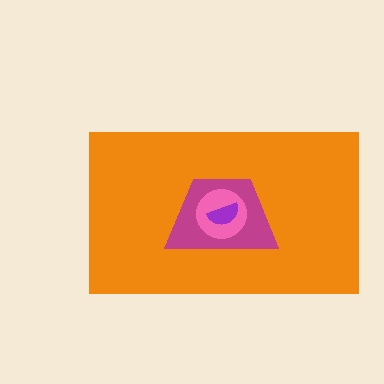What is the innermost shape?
The purple semicircle.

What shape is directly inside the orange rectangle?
The magenta trapezoid.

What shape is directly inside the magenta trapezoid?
The pink circle.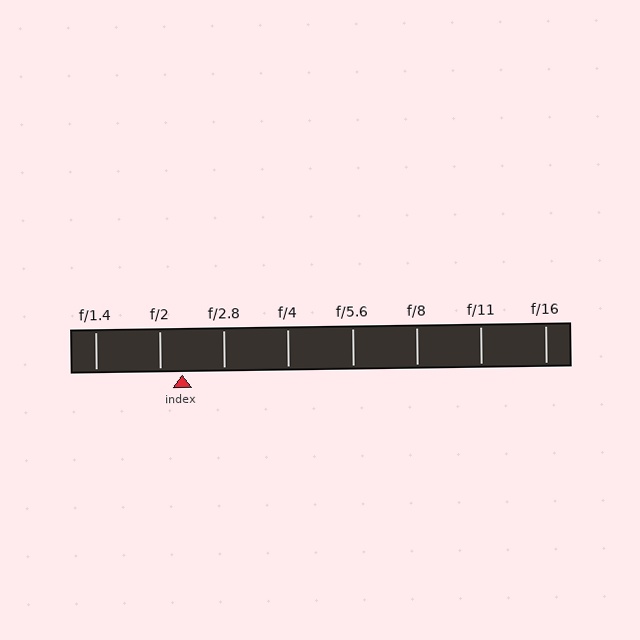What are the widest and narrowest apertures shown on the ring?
The widest aperture shown is f/1.4 and the narrowest is f/16.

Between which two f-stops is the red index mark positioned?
The index mark is between f/2 and f/2.8.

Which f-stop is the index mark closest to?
The index mark is closest to f/2.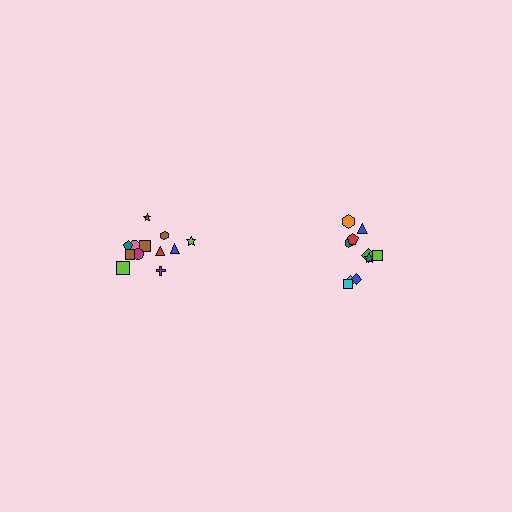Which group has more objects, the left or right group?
The left group.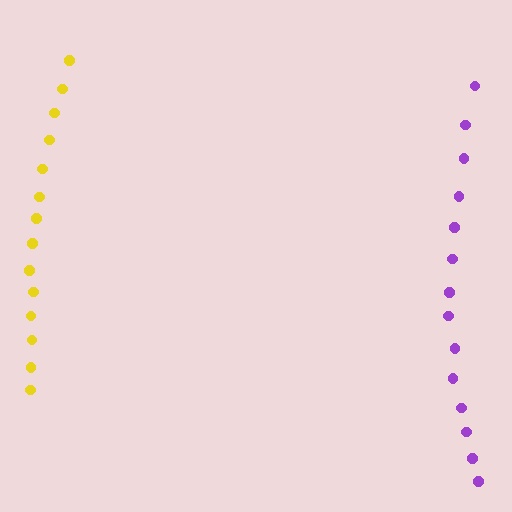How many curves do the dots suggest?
There are 2 distinct paths.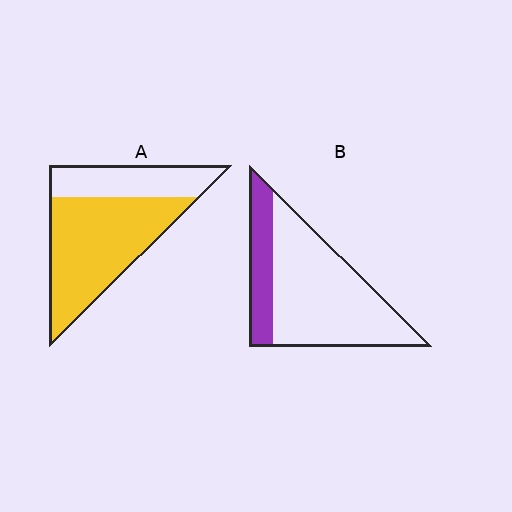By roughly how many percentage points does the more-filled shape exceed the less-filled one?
By roughly 45 percentage points (A over B).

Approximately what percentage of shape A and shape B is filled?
A is approximately 70% and B is approximately 25%.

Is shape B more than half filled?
No.